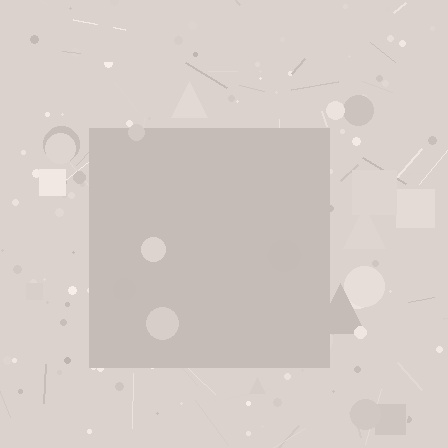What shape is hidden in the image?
A square is hidden in the image.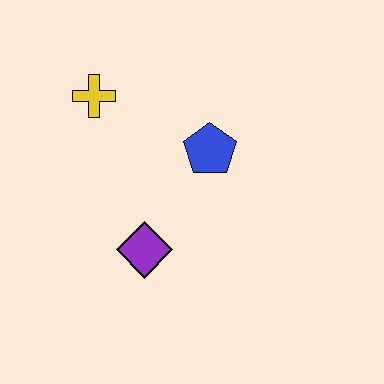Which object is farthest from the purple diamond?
The yellow cross is farthest from the purple diamond.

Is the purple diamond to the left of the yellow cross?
No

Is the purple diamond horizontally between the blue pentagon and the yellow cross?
Yes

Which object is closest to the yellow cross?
The blue pentagon is closest to the yellow cross.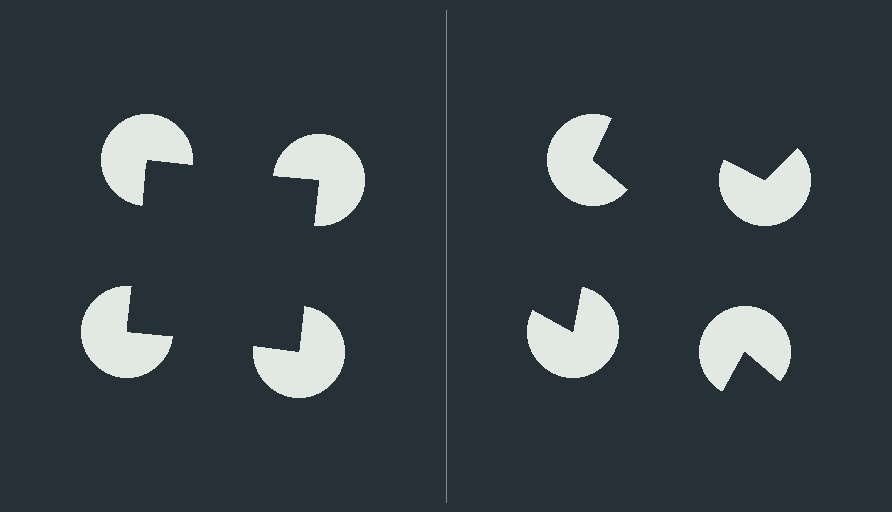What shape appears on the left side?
An illusory square.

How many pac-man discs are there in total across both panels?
8 — 4 on each side.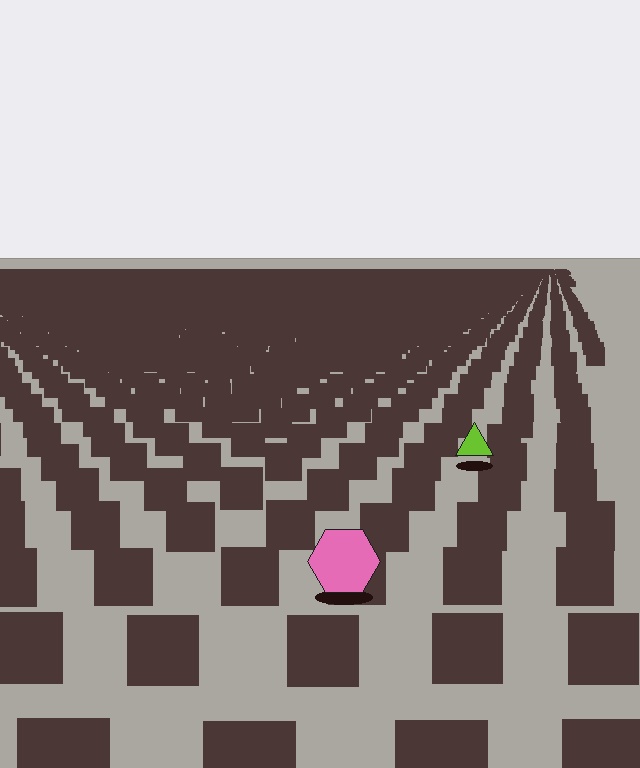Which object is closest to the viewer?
The pink hexagon is closest. The texture marks near it are larger and more spread out.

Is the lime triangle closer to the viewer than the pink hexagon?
No. The pink hexagon is closer — you can tell from the texture gradient: the ground texture is coarser near it.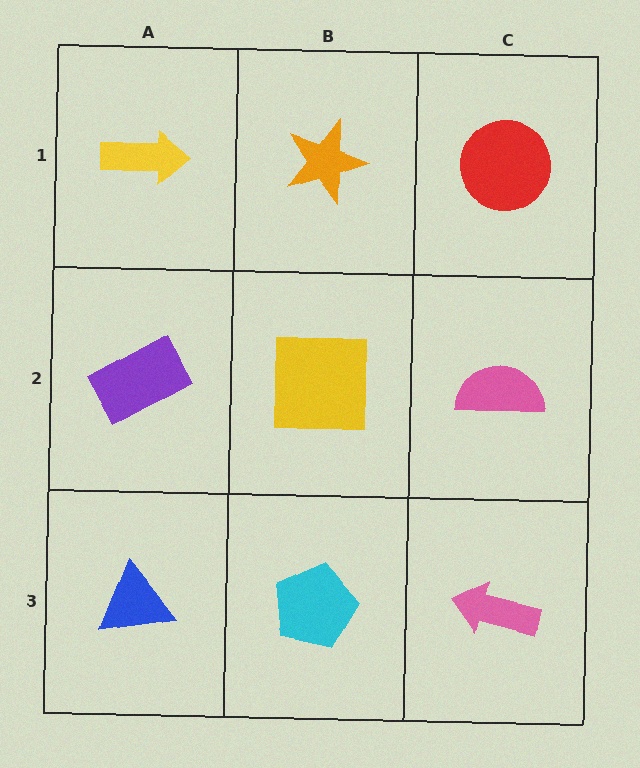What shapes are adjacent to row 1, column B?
A yellow square (row 2, column B), a yellow arrow (row 1, column A), a red circle (row 1, column C).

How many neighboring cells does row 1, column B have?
3.